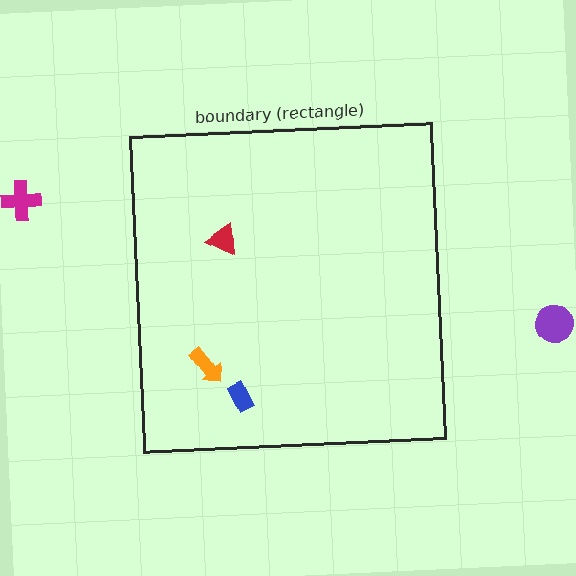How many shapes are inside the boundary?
3 inside, 2 outside.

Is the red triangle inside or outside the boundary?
Inside.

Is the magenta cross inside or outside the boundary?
Outside.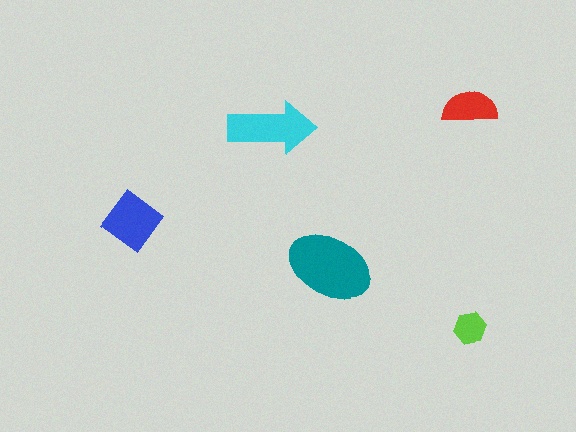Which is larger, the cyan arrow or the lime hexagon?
The cyan arrow.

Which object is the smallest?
The lime hexagon.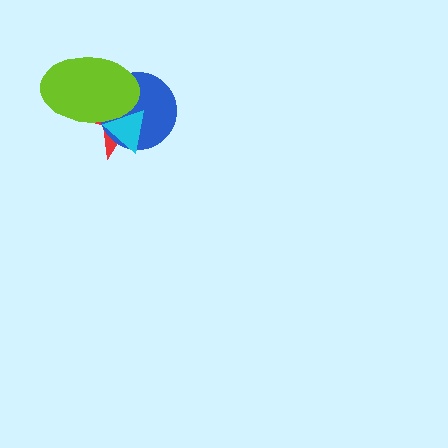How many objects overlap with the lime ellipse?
3 objects overlap with the lime ellipse.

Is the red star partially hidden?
Yes, it is partially covered by another shape.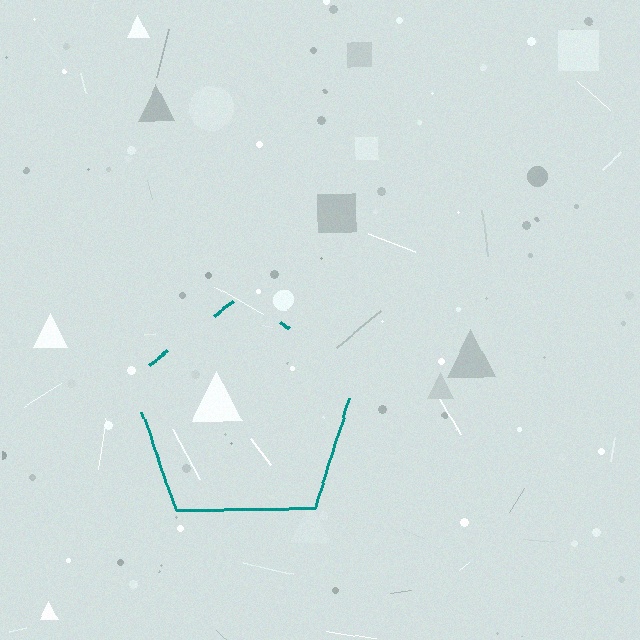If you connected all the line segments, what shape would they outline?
They would outline a pentagon.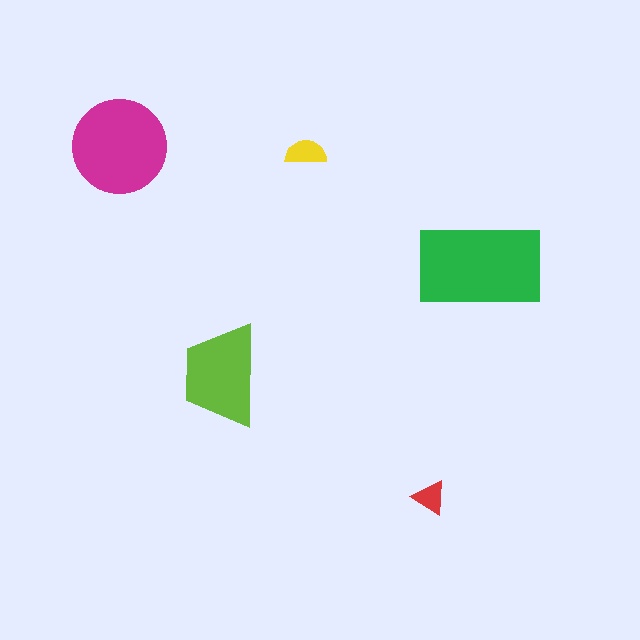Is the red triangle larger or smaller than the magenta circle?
Smaller.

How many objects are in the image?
There are 5 objects in the image.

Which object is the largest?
The green rectangle.